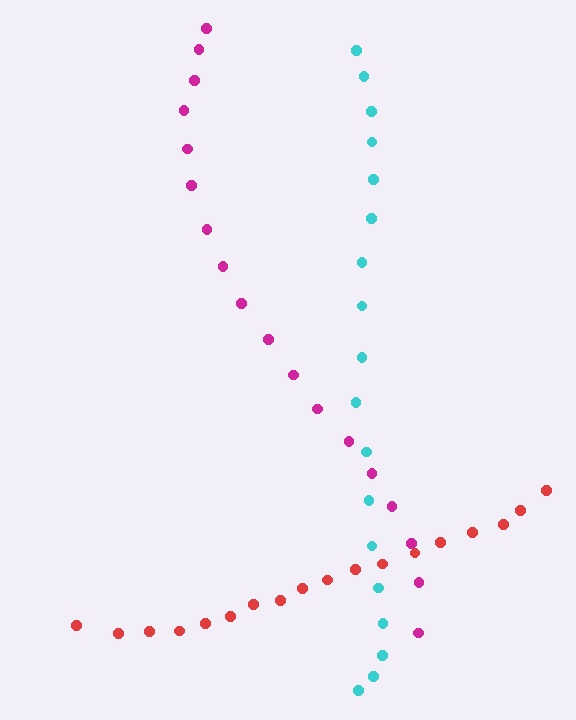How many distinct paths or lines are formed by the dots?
There are 3 distinct paths.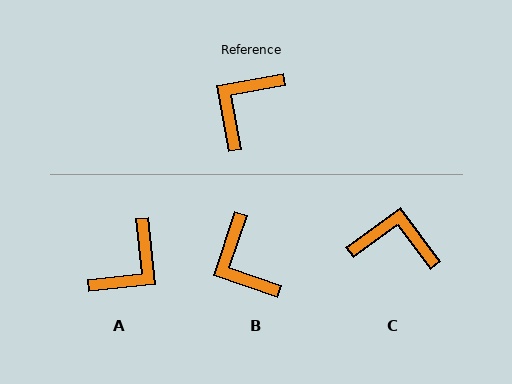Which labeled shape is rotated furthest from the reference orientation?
A, about 176 degrees away.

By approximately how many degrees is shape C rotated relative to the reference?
Approximately 64 degrees clockwise.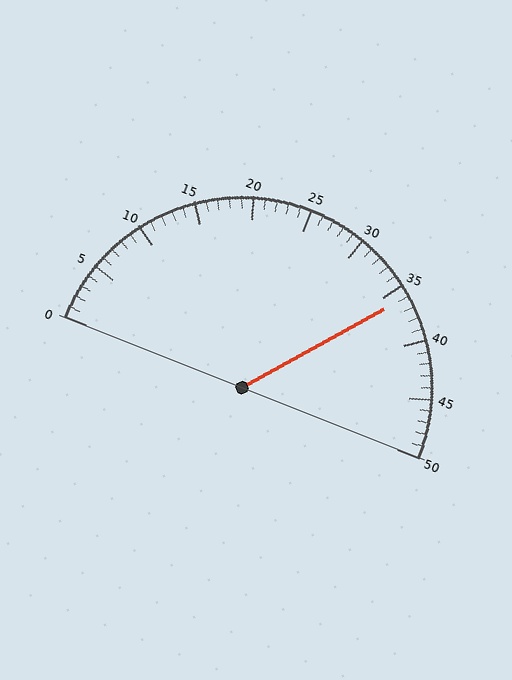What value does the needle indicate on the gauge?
The needle indicates approximately 36.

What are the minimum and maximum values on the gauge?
The gauge ranges from 0 to 50.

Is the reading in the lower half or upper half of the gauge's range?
The reading is in the upper half of the range (0 to 50).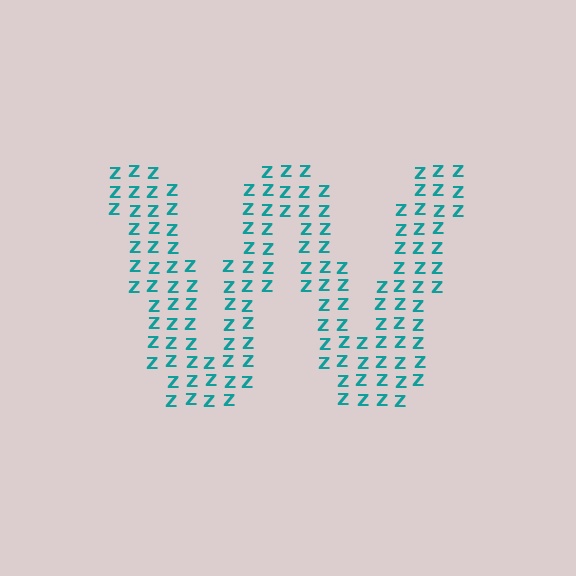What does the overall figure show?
The overall figure shows the letter W.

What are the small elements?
The small elements are letter Z's.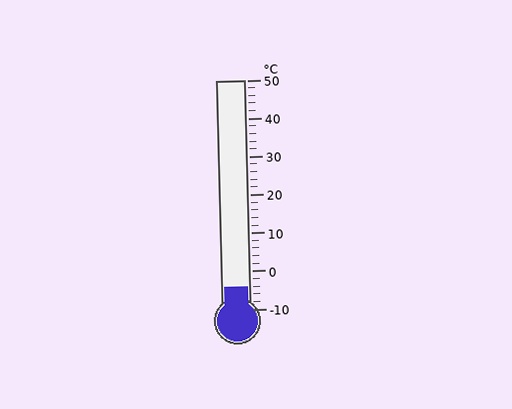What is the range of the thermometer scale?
The thermometer scale ranges from -10°C to 50°C.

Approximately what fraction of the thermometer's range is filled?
The thermometer is filled to approximately 10% of its range.